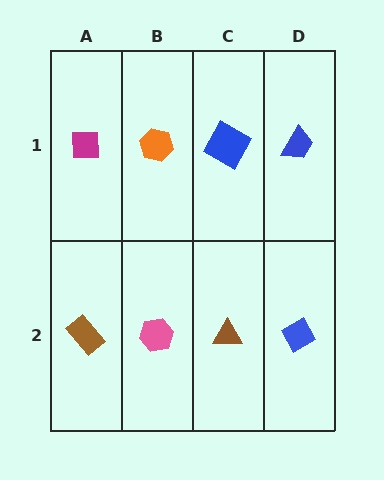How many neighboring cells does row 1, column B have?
3.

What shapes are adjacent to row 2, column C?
A blue square (row 1, column C), a pink hexagon (row 2, column B), a blue diamond (row 2, column D).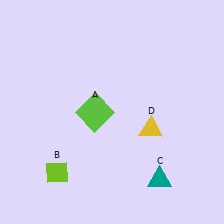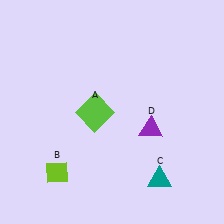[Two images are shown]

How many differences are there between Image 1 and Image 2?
There is 1 difference between the two images.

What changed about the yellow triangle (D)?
In Image 1, D is yellow. In Image 2, it changed to purple.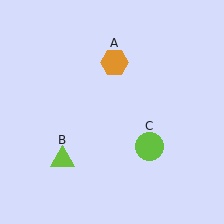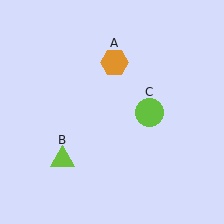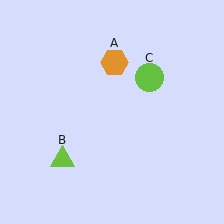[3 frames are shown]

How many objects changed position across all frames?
1 object changed position: lime circle (object C).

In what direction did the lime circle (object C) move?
The lime circle (object C) moved up.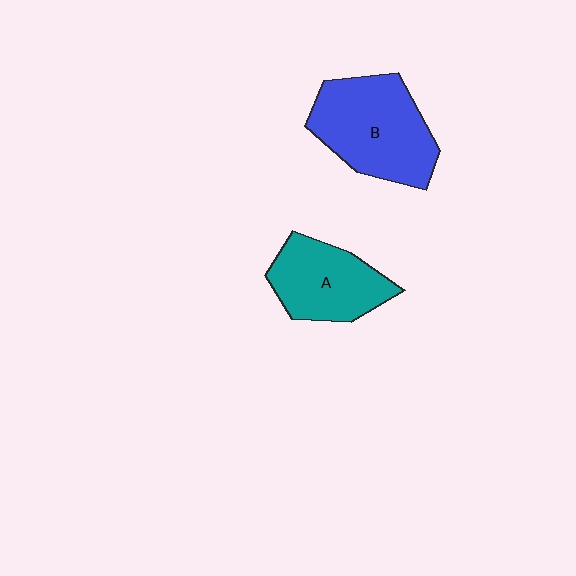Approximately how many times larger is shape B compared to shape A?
Approximately 1.3 times.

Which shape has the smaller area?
Shape A (teal).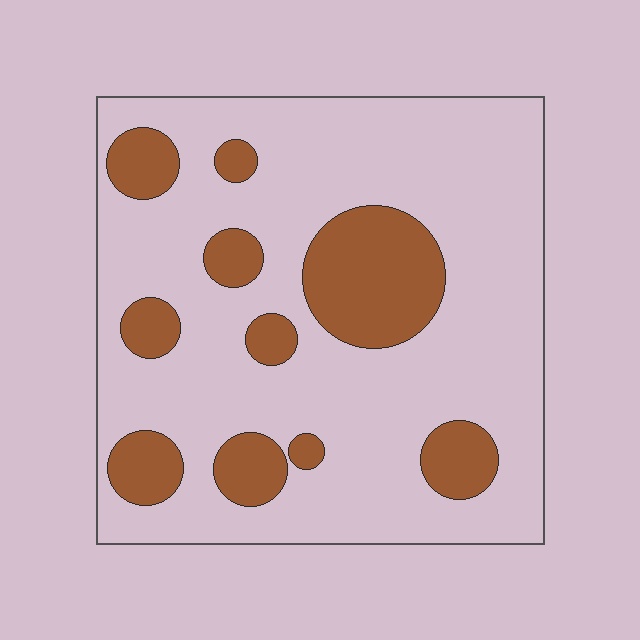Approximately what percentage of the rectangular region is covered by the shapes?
Approximately 20%.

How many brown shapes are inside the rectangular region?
10.